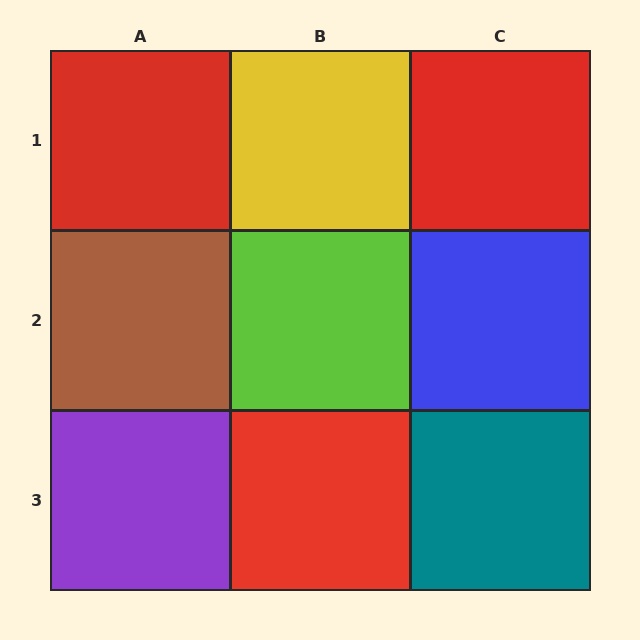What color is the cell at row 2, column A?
Brown.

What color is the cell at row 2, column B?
Lime.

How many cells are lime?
1 cell is lime.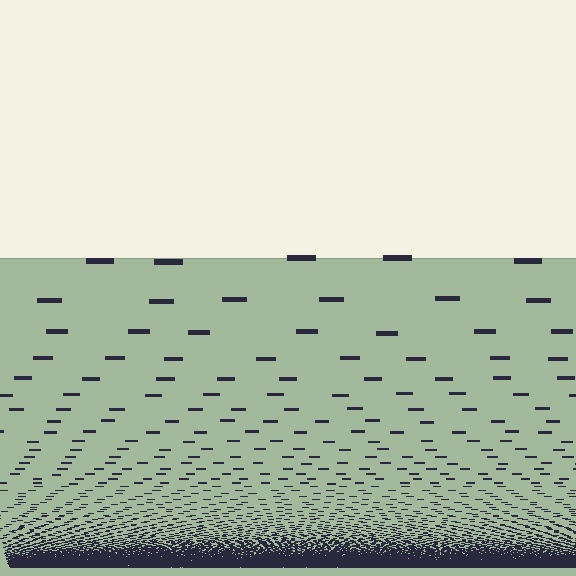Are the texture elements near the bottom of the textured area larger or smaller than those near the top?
Smaller. The gradient is inverted — elements near the bottom are smaller and denser.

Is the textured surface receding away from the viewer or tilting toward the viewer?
The surface appears to tilt toward the viewer. Texture elements get larger and sparser toward the top.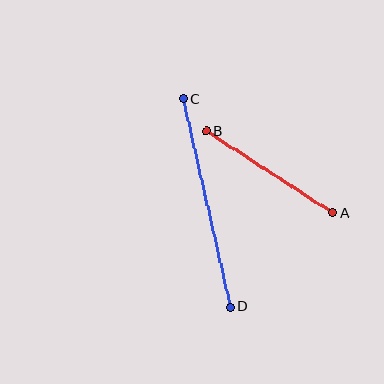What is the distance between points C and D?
The distance is approximately 214 pixels.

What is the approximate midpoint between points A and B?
The midpoint is at approximately (270, 172) pixels.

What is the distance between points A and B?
The distance is approximately 151 pixels.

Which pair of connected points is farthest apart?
Points C and D are farthest apart.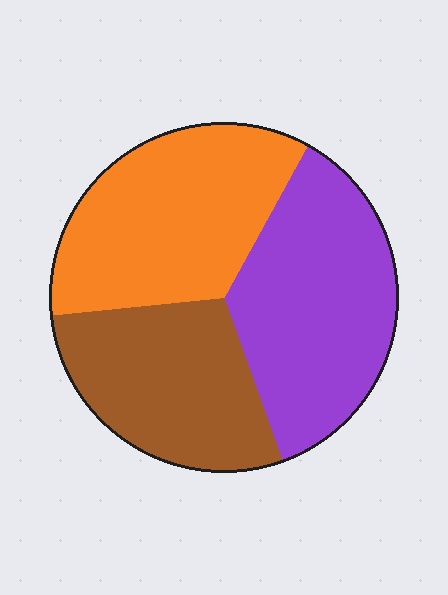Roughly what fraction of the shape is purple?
Purple covers around 35% of the shape.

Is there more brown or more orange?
Orange.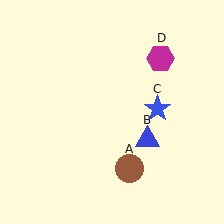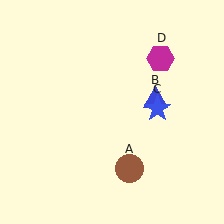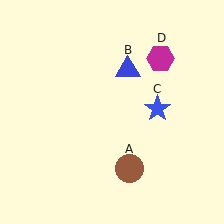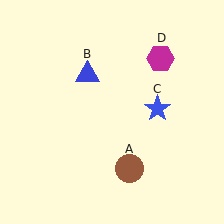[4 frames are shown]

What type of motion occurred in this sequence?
The blue triangle (object B) rotated counterclockwise around the center of the scene.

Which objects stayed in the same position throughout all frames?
Brown circle (object A) and blue star (object C) and magenta hexagon (object D) remained stationary.